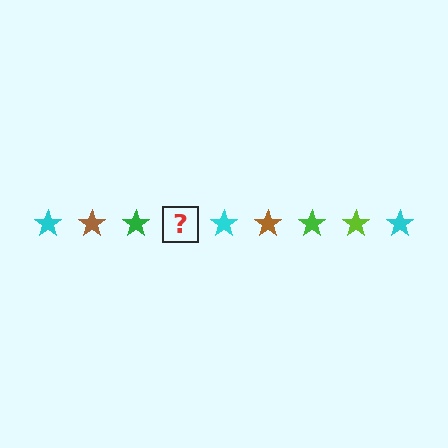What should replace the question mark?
The question mark should be replaced with a lime star.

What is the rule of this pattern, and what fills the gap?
The rule is that the pattern cycles through cyan, brown, green, lime stars. The gap should be filled with a lime star.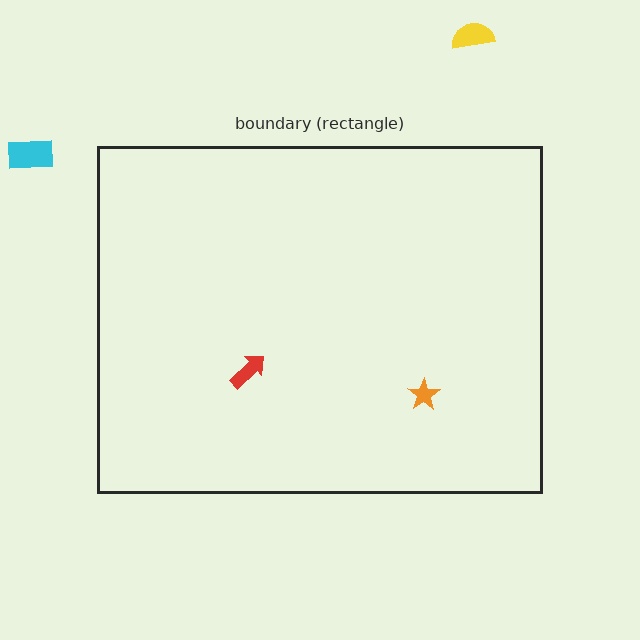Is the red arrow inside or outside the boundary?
Inside.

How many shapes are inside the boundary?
2 inside, 2 outside.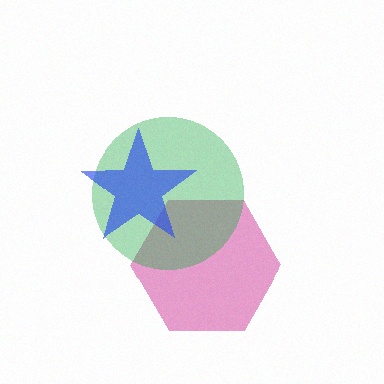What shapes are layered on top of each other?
The layered shapes are: a pink hexagon, a green circle, a blue star.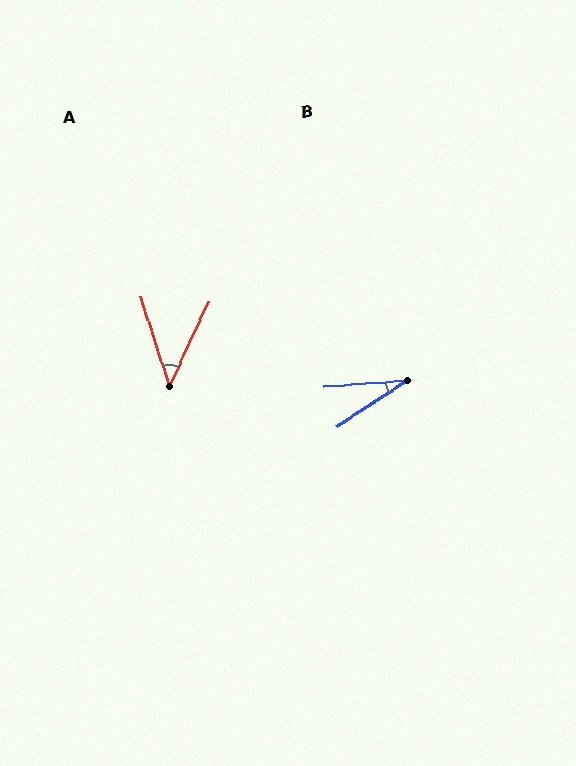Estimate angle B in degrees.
Approximately 29 degrees.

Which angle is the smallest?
B, at approximately 29 degrees.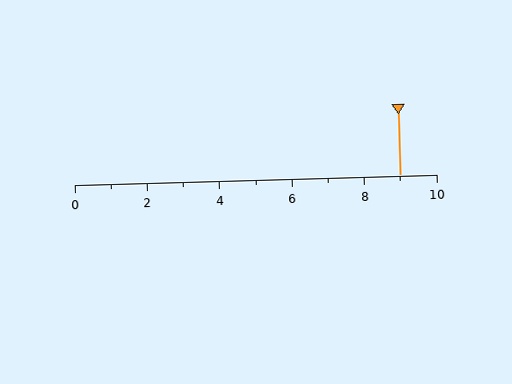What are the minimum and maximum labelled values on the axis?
The axis runs from 0 to 10.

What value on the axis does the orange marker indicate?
The marker indicates approximately 9.